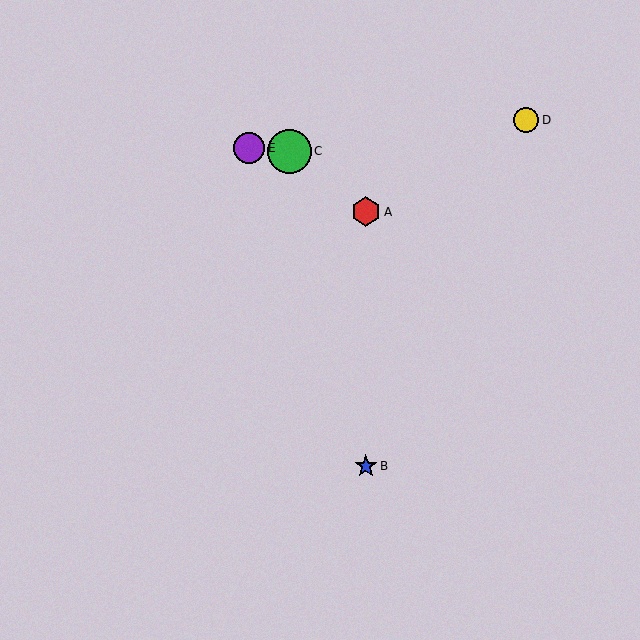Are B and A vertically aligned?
Yes, both are at x≈366.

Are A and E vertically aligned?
No, A is at x≈366 and E is at x≈249.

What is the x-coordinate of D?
Object D is at x≈526.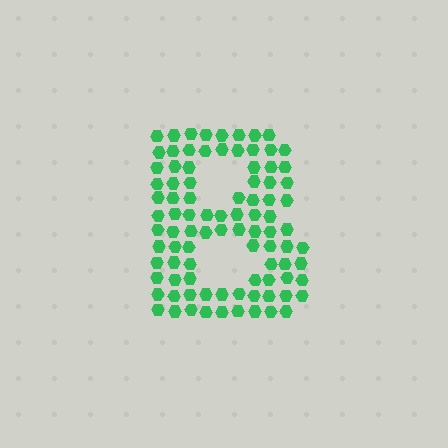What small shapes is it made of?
It is made of small hexagons.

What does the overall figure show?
The overall figure shows the letter B.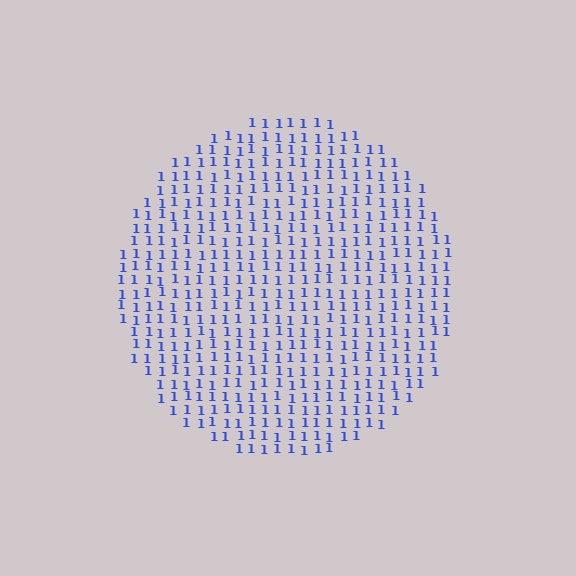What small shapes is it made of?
It is made of small digit 1's.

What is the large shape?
The large shape is a circle.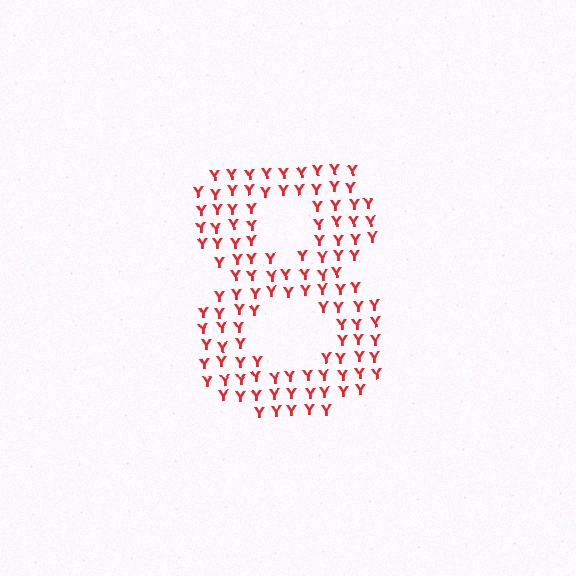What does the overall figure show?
The overall figure shows the digit 8.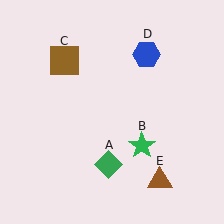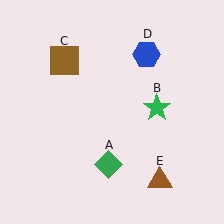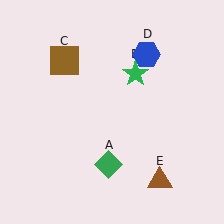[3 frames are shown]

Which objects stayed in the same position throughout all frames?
Green diamond (object A) and brown square (object C) and blue hexagon (object D) and brown triangle (object E) remained stationary.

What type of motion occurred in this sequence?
The green star (object B) rotated counterclockwise around the center of the scene.